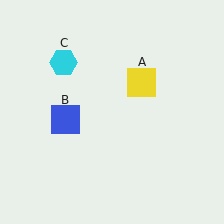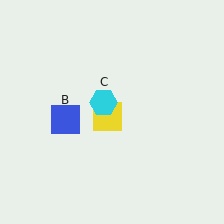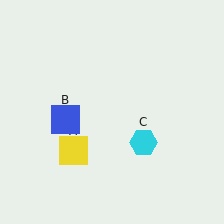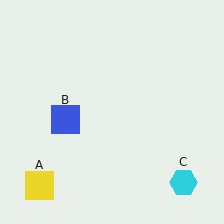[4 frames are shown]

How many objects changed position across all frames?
2 objects changed position: yellow square (object A), cyan hexagon (object C).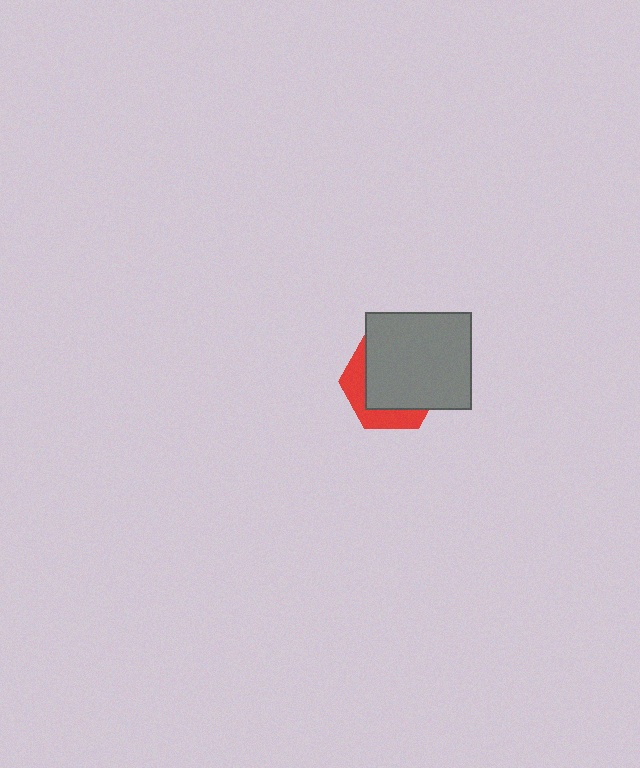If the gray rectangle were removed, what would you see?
You would see the complete red hexagon.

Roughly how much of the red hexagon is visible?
A small part of it is visible (roughly 33%).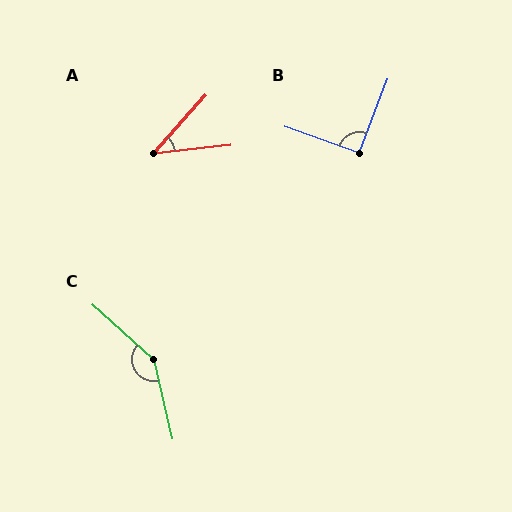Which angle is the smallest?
A, at approximately 41 degrees.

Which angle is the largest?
C, at approximately 144 degrees.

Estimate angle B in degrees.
Approximately 92 degrees.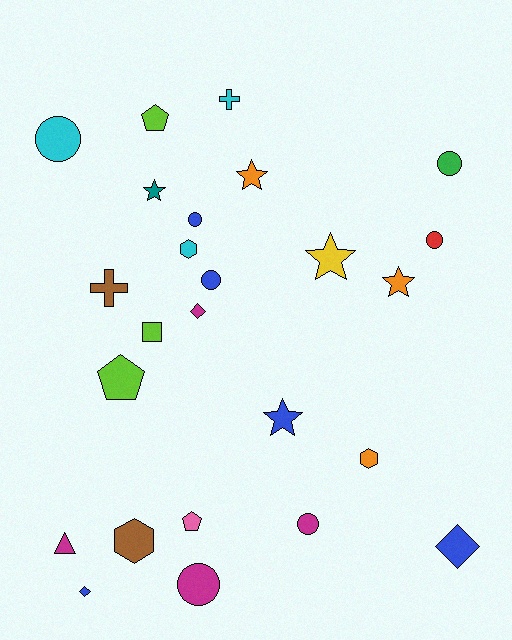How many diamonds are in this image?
There are 3 diamonds.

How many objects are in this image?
There are 25 objects.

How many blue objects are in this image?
There are 5 blue objects.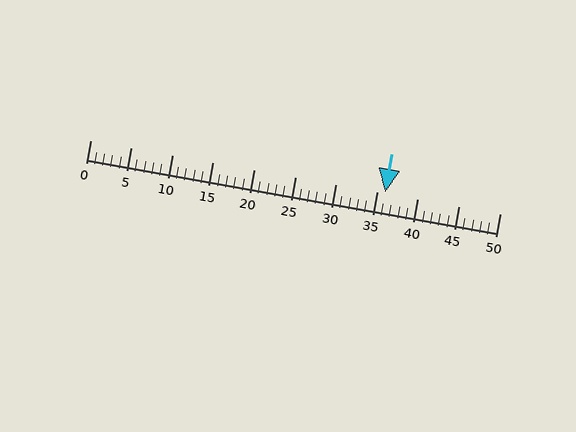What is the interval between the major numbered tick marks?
The major tick marks are spaced 5 units apart.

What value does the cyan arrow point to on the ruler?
The cyan arrow points to approximately 36.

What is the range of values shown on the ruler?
The ruler shows values from 0 to 50.